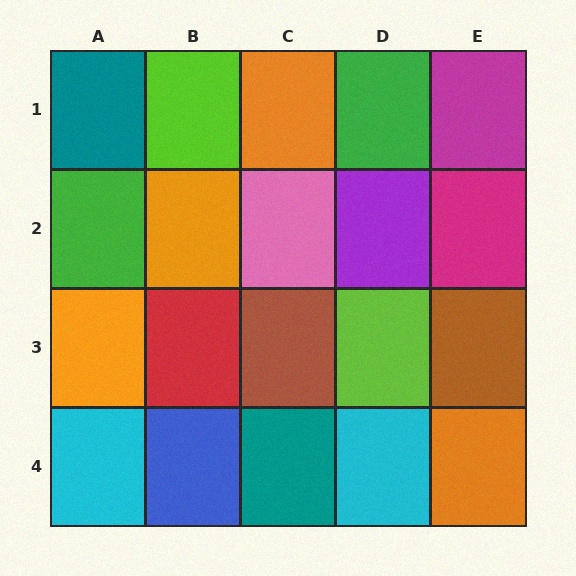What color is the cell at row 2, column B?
Orange.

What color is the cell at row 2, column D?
Purple.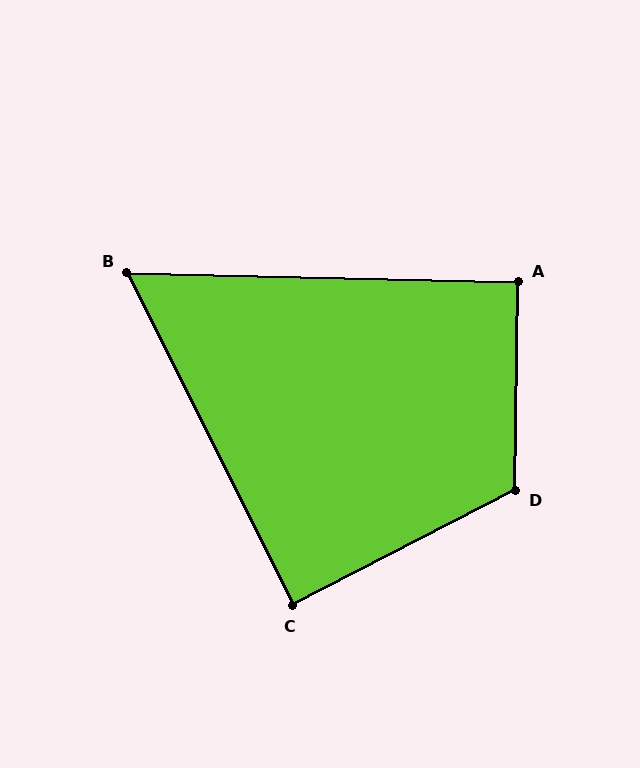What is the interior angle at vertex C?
Approximately 89 degrees (approximately right).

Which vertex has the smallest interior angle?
B, at approximately 62 degrees.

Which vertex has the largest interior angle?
D, at approximately 118 degrees.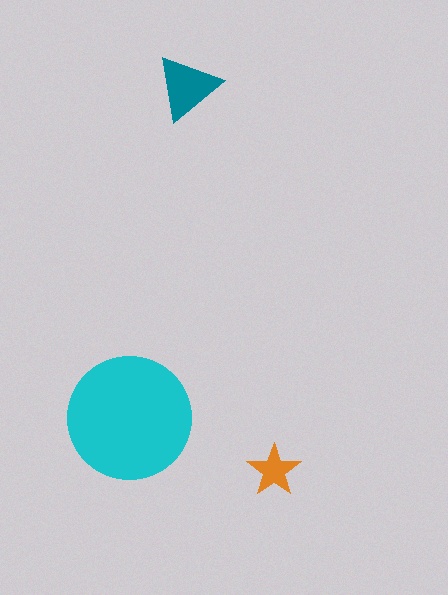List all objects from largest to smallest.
The cyan circle, the teal triangle, the orange star.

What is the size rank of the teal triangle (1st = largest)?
2nd.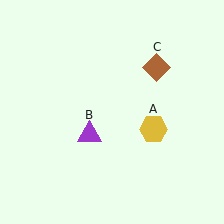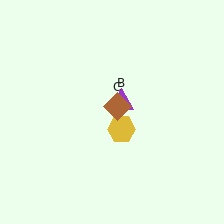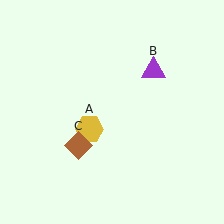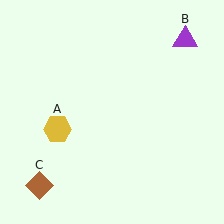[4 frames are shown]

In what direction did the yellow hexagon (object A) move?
The yellow hexagon (object A) moved left.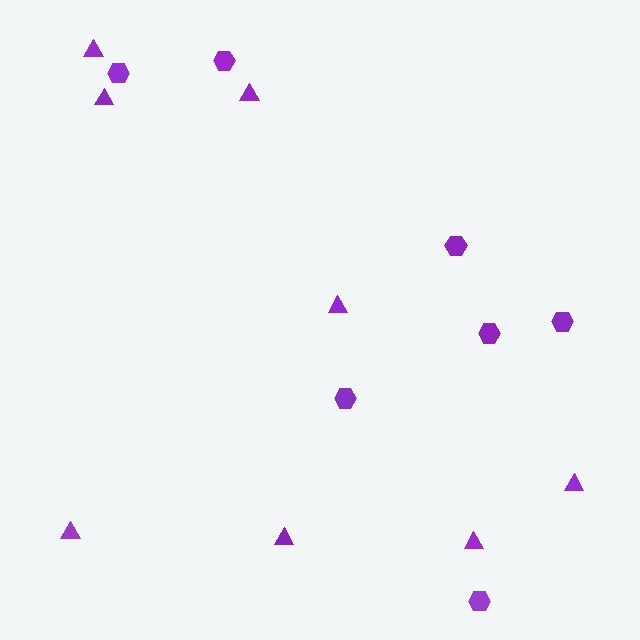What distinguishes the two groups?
There are 2 groups: one group of hexagons (7) and one group of triangles (8).